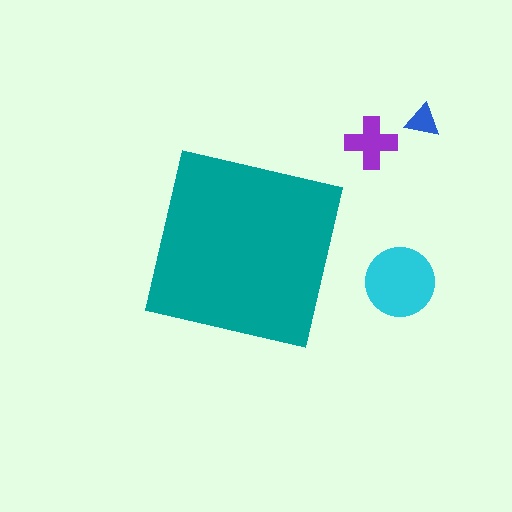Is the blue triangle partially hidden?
No, the blue triangle is fully visible.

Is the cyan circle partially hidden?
No, the cyan circle is fully visible.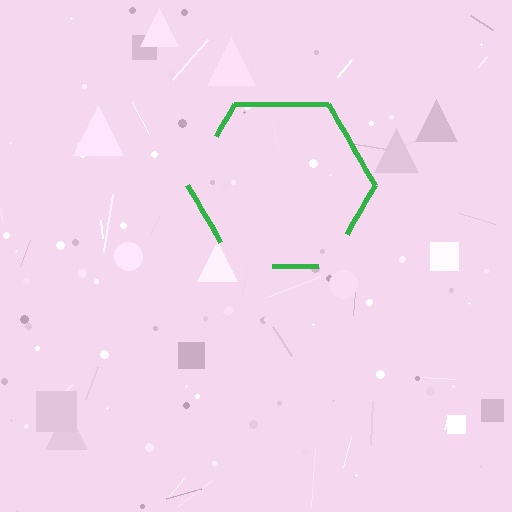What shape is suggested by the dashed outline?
The dashed outline suggests a hexagon.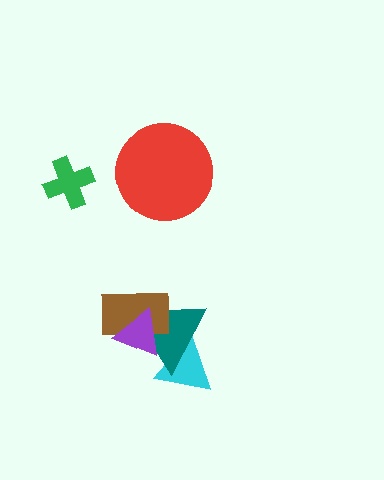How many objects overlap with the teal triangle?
3 objects overlap with the teal triangle.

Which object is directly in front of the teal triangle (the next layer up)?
The brown rectangle is directly in front of the teal triangle.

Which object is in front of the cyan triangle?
The teal triangle is in front of the cyan triangle.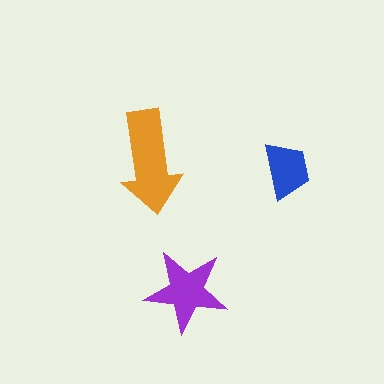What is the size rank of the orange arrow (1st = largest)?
1st.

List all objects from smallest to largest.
The blue trapezoid, the purple star, the orange arrow.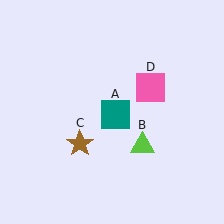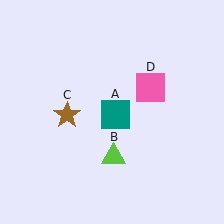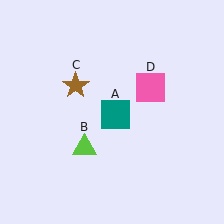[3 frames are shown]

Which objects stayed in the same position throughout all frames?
Teal square (object A) and pink square (object D) remained stationary.